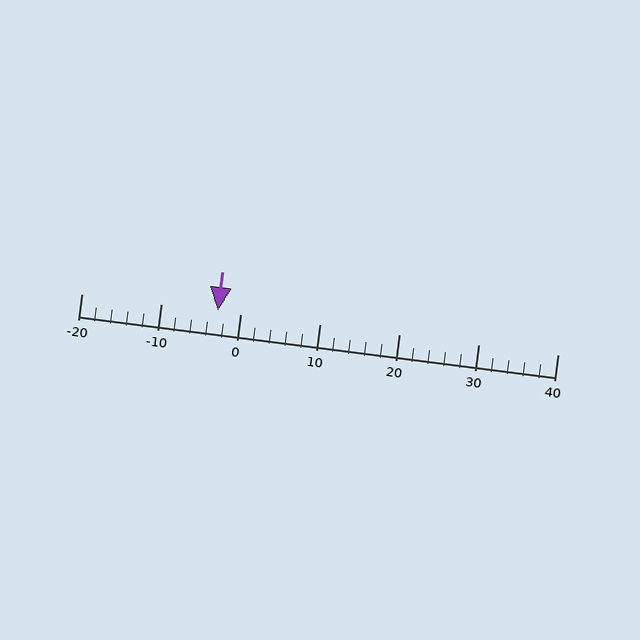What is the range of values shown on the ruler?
The ruler shows values from -20 to 40.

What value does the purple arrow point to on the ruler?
The purple arrow points to approximately -3.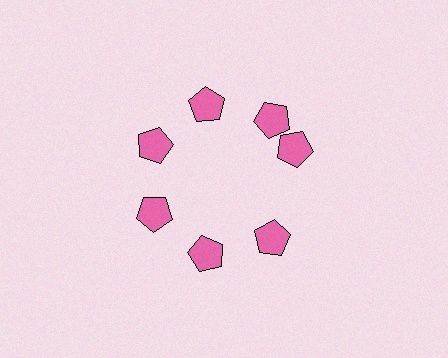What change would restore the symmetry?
The symmetry would be restored by rotating it back into even spacing with its neighbors so that all 7 pentagons sit at equal angles and equal distance from the center.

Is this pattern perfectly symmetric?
No. The 7 pink pentagons are arranged in a ring, but one element near the 3 o'clock position is rotated out of alignment along the ring, breaking the 7-fold rotational symmetry.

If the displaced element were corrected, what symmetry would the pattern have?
It would have 7-fold rotational symmetry — the pattern would map onto itself every 51 degrees.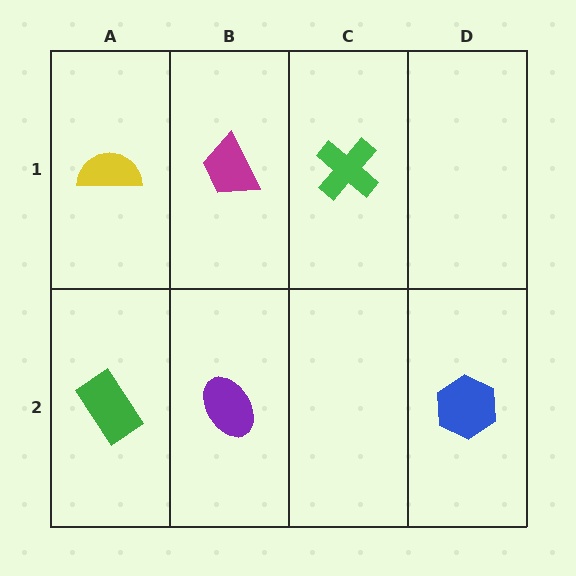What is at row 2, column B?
A purple ellipse.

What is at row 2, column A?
A green rectangle.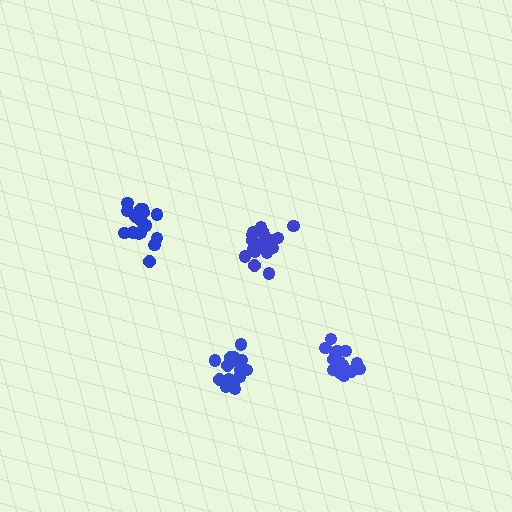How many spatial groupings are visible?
There are 4 spatial groupings.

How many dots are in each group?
Group 1: 17 dots, Group 2: 17 dots, Group 3: 18 dots, Group 4: 18 dots (70 total).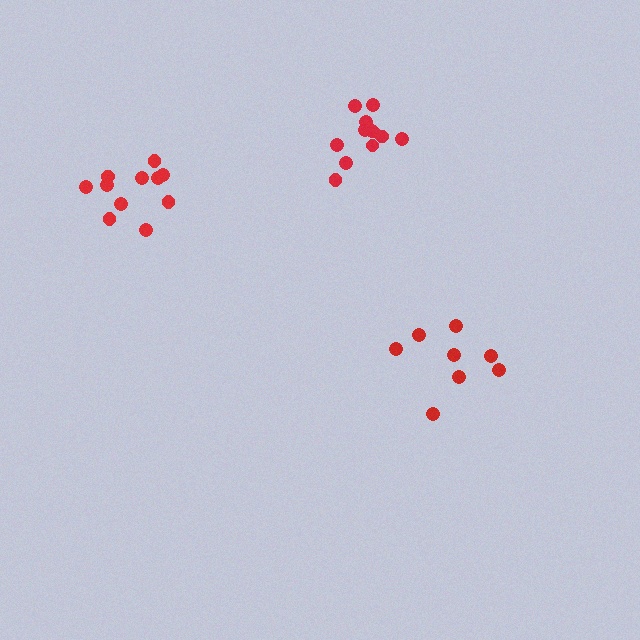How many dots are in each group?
Group 1: 12 dots, Group 2: 11 dots, Group 3: 8 dots (31 total).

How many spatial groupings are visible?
There are 3 spatial groupings.